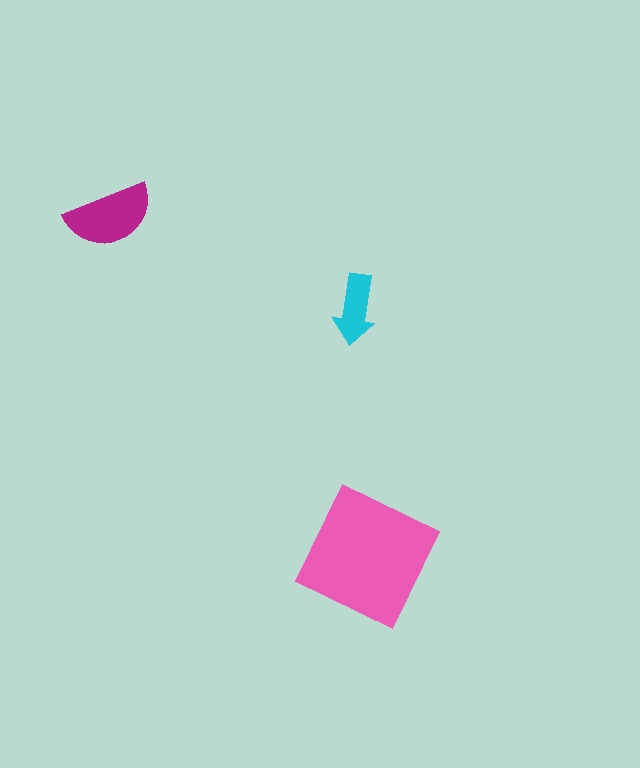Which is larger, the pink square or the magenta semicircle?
The pink square.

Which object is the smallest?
The cyan arrow.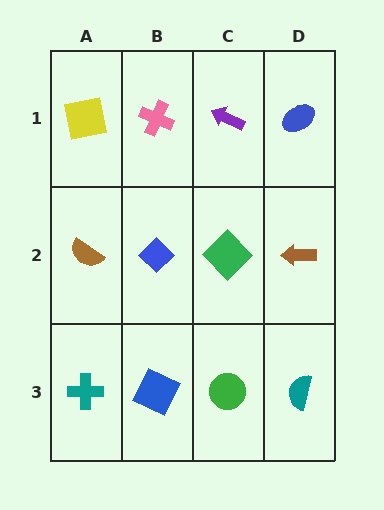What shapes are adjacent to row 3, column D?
A brown arrow (row 2, column D), a green circle (row 3, column C).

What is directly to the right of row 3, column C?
A teal semicircle.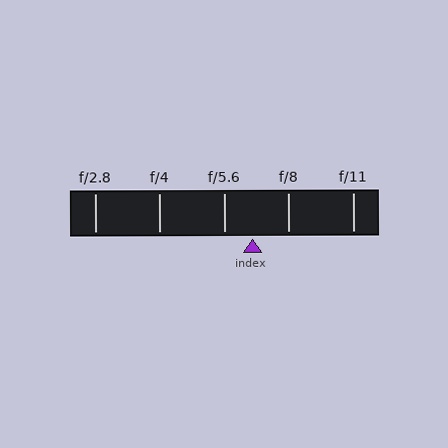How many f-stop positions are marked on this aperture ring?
There are 5 f-stop positions marked.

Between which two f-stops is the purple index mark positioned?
The index mark is between f/5.6 and f/8.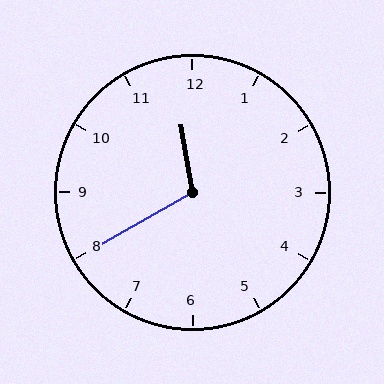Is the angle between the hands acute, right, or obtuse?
It is obtuse.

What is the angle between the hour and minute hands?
Approximately 110 degrees.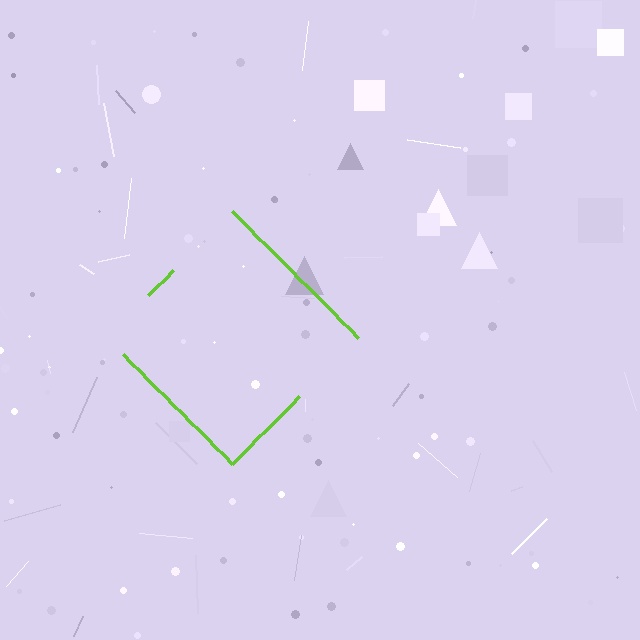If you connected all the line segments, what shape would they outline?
They would outline a diamond.